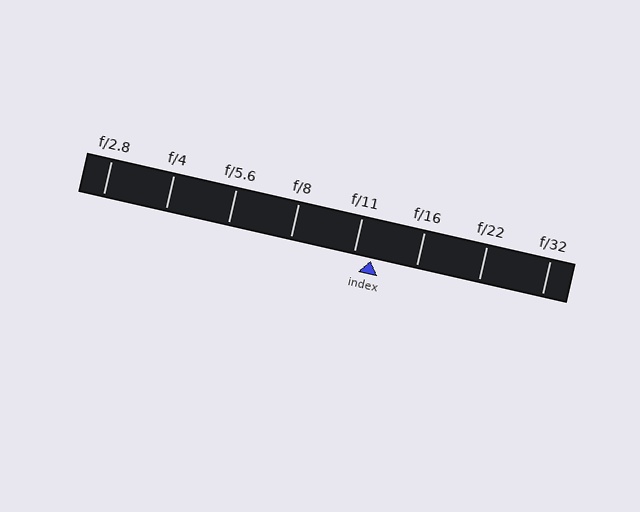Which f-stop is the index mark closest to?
The index mark is closest to f/11.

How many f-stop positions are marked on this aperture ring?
There are 8 f-stop positions marked.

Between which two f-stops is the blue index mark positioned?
The index mark is between f/11 and f/16.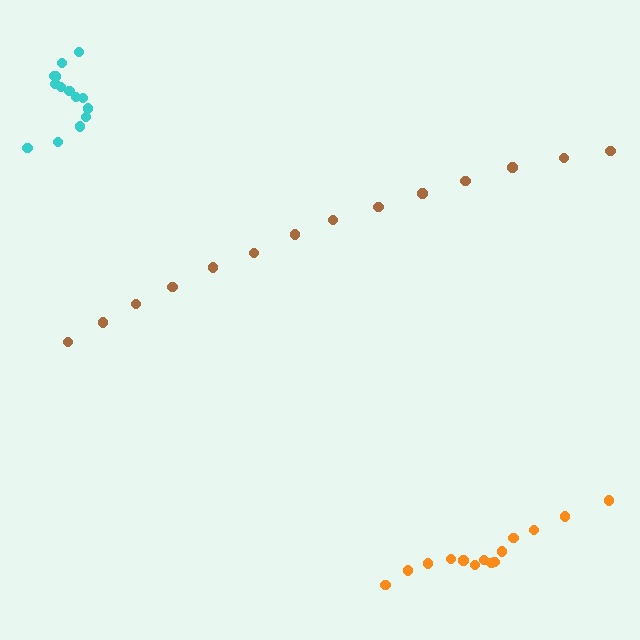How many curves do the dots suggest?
There are 3 distinct paths.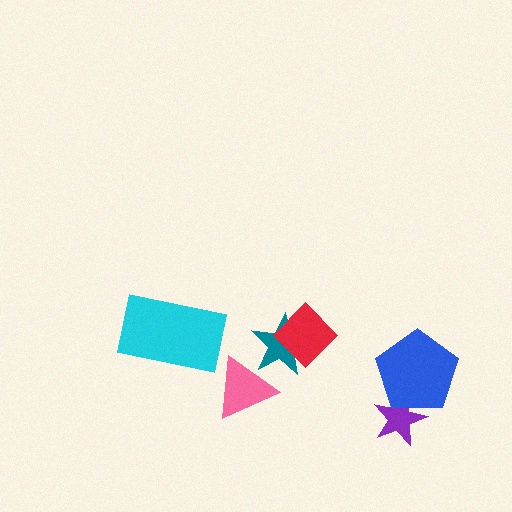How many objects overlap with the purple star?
1 object overlaps with the purple star.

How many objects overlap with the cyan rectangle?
0 objects overlap with the cyan rectangle.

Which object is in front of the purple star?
The blue pentagon is in front of the purple star.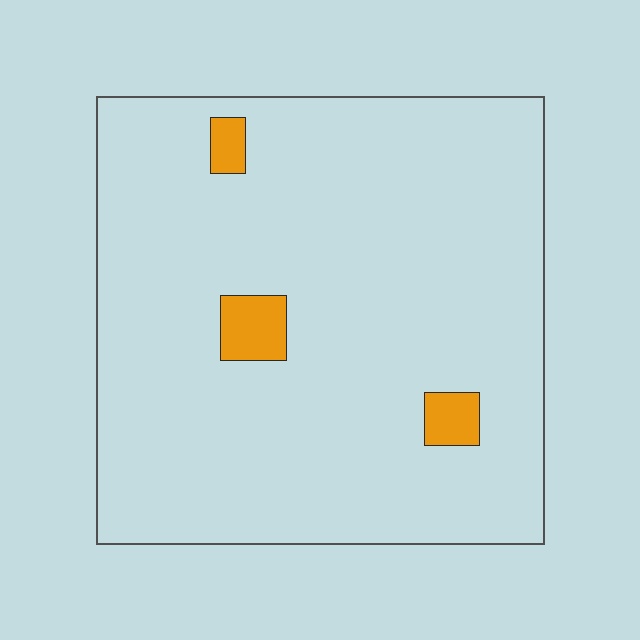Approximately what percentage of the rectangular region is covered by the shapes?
Approximately 5%.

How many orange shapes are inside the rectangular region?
3.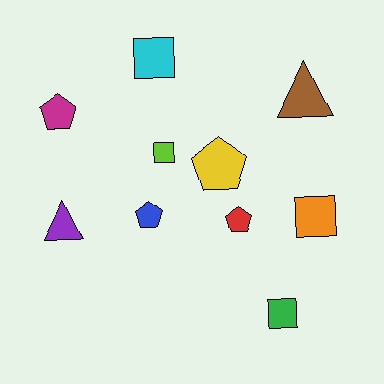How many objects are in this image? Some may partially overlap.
There are 10 objects.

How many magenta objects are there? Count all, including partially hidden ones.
There is 1 magenta object.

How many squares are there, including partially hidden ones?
There are 4 squares.